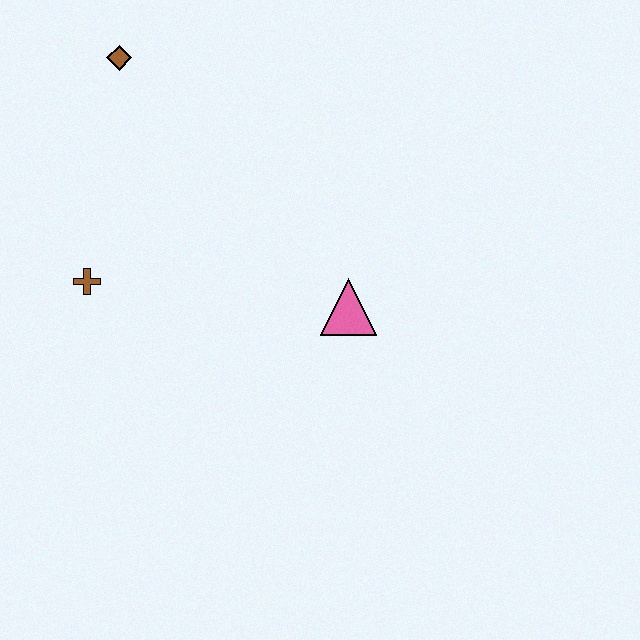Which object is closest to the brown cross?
The brown diamond is closest to the brown cross.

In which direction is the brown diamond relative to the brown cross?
The brown diamond is above the brown cross.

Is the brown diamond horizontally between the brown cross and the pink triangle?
Yes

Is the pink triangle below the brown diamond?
Yes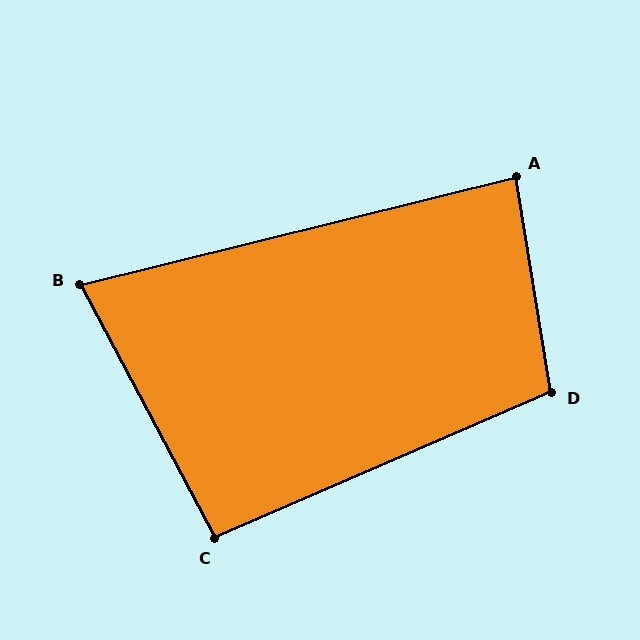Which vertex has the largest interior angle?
D, at approximately 104 degrees.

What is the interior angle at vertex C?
Approximately 94 degrees (approximately right).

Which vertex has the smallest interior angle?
B, at approximately 76 degrees.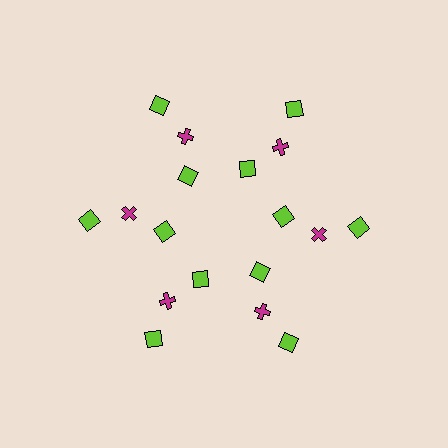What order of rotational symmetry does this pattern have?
This pattern has 6-fold rotational symmetry.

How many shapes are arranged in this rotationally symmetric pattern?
There are 18 shapes, arranged in 6 groups of 3.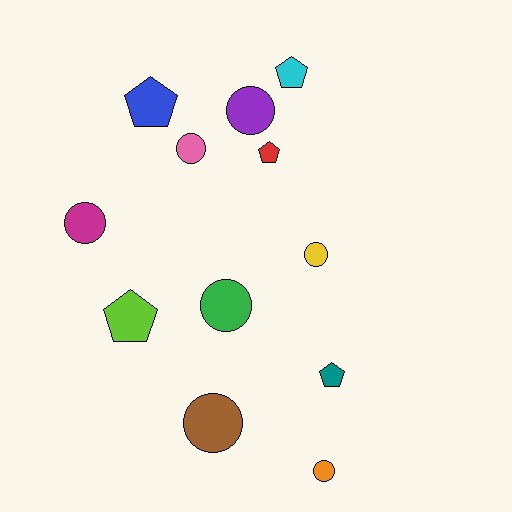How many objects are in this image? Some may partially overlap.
There are 12 objects.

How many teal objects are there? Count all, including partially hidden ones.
There is 1 teal object.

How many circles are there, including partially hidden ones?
There are 7 circles.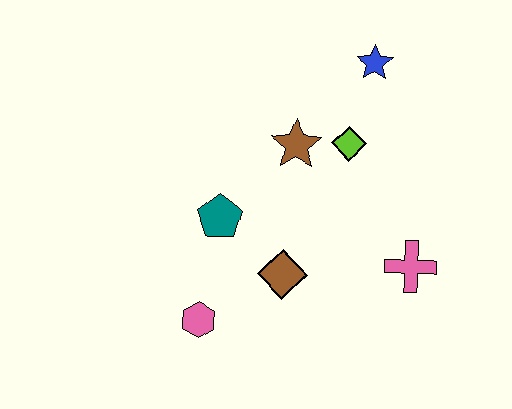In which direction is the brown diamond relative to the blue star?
The brown diamond is below the blue star.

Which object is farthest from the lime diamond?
The pink hexagon is farthest from the lime diamond.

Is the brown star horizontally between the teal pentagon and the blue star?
Yes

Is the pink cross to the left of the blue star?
No